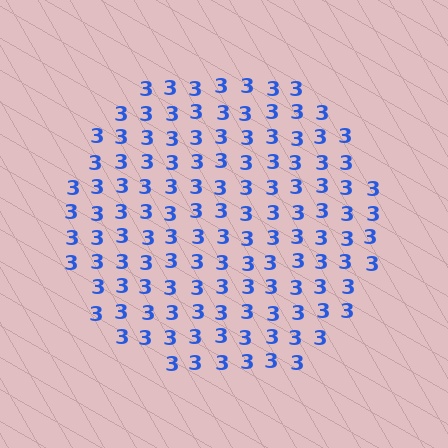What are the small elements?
The small elements are digit 3's.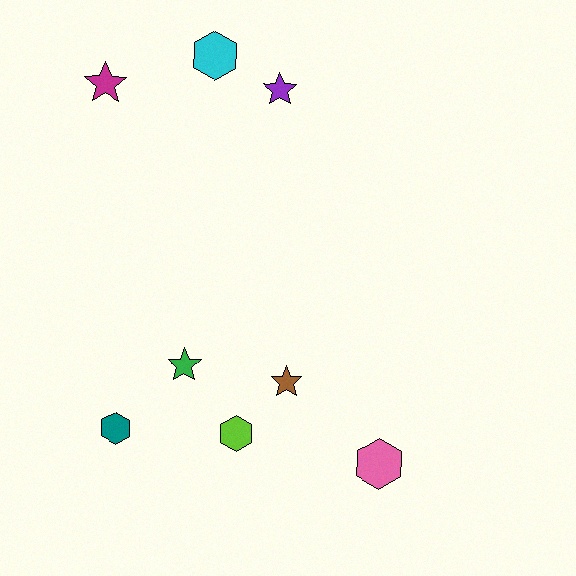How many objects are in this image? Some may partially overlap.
There are 8 objects.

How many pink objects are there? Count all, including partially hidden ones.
There is 1 pink object.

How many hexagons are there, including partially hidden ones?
There are 4 hexagons.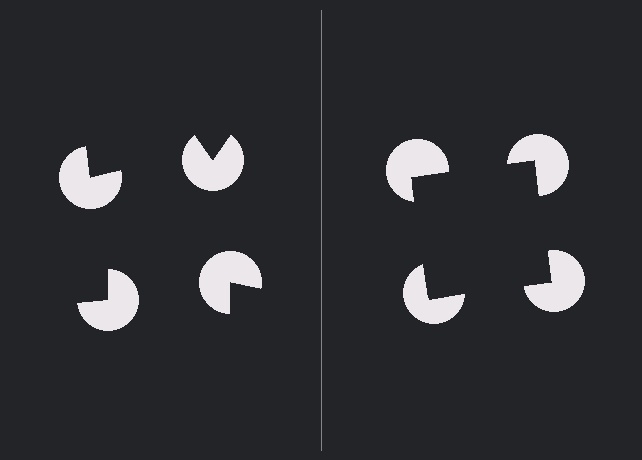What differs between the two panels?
The pac-man discs are positioned identically on both sides; only the wedge orientations differ. On the right they align to a square; on the left they are misaligned.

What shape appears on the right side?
An illusory square.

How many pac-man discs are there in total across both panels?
8 — 4 on each side.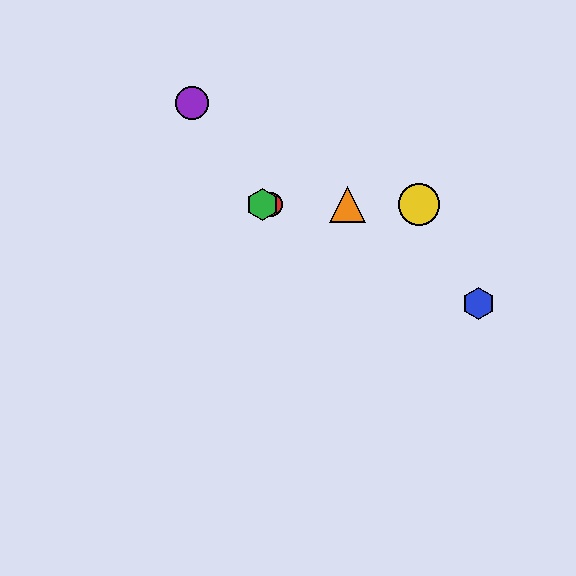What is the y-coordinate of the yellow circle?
The yellow circle is at y≈205.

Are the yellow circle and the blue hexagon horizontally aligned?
No, the yellow circle is at y≈205 and the blue hexagon is at y≈303.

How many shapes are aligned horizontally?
4 shapes (the red circle, the green hexagon, the yellow circle, the orange triangle) are aligned horizontally.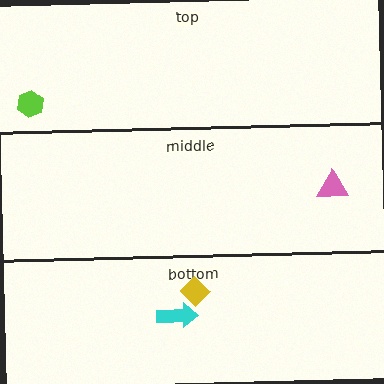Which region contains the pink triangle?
The middle region.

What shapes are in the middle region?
The pink triangle.